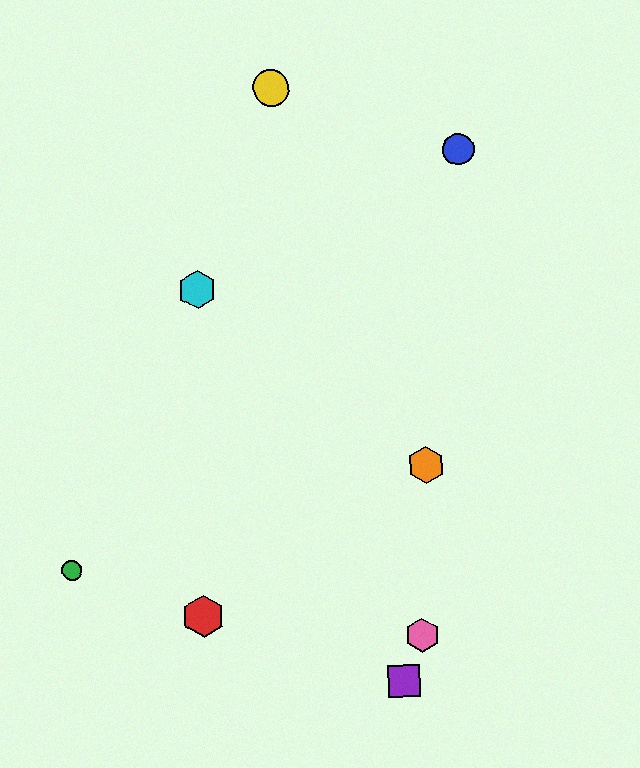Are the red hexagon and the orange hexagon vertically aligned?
No, the red hexagon is at x≈203 and the orange hexagon is at x≈426.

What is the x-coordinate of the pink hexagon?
The pink hexagon is at x≈422.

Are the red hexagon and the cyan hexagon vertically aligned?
Yes, both are at x≈203.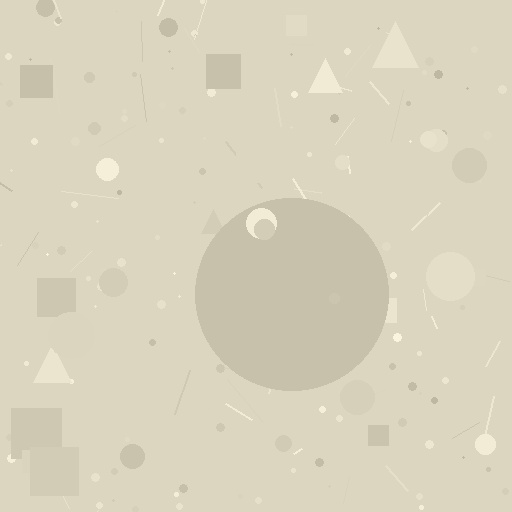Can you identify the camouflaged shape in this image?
The camouflaged shape is a circle.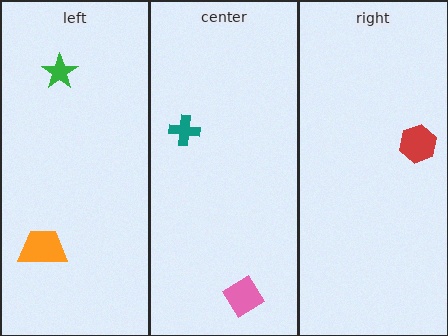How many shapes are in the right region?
1.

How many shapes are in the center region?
2.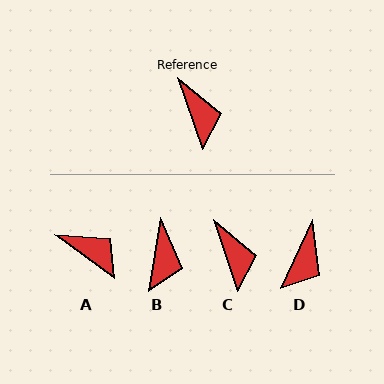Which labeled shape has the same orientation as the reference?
C.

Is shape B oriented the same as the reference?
No, it is off by about 28 degrees.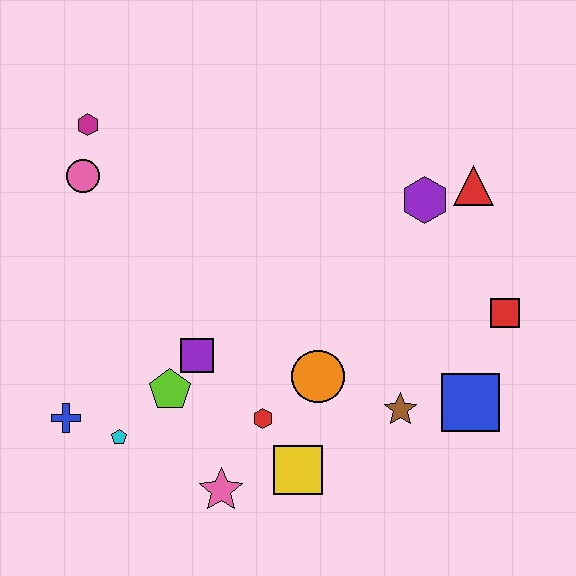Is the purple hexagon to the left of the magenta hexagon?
No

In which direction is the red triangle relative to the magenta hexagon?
The red triangle is to the right of the magenta hexagon.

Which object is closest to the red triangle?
The purple hexagon is closest to the red triangle.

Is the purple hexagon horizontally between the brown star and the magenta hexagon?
No